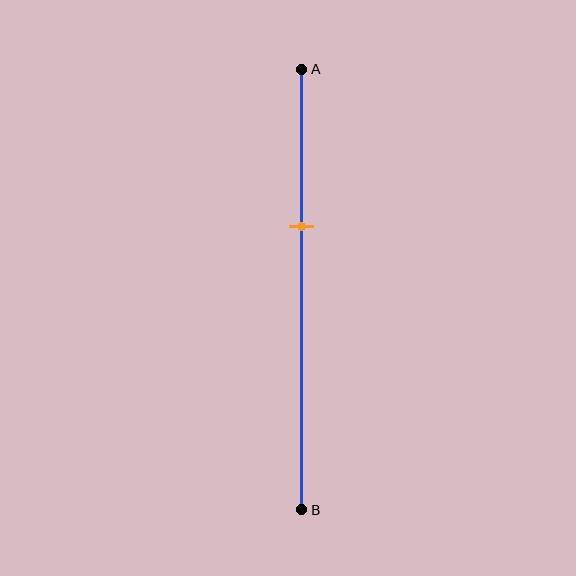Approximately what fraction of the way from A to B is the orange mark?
The orange mark is approximately 35% of the way from A to B.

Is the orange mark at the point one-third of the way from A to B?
Yes, the mark is approximately at the one-third point.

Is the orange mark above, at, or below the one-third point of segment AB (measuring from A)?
The orange mark is approximately at the one-third point of segment AB.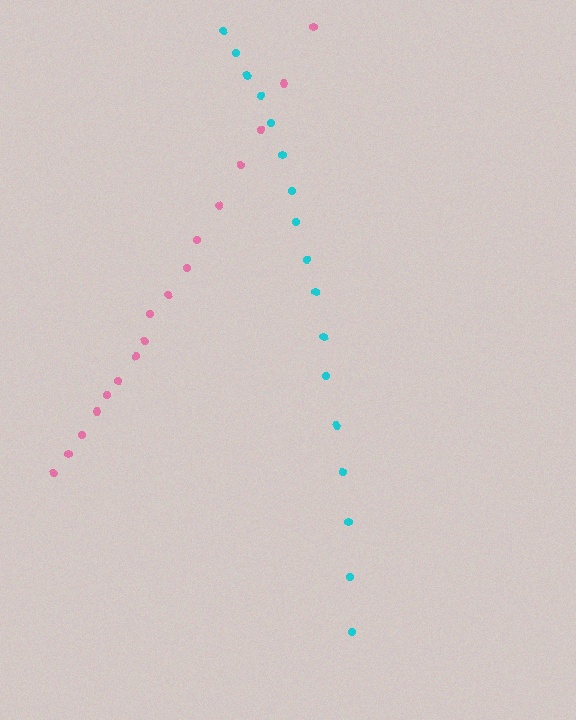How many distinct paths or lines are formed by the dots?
There are 2 distinct paths.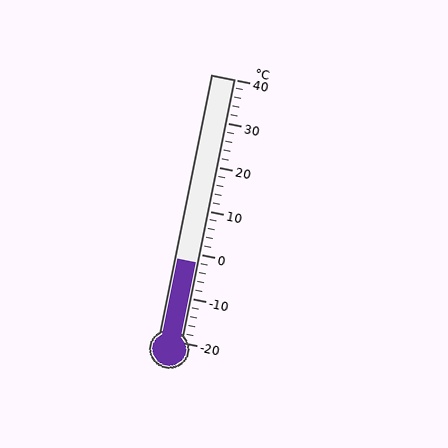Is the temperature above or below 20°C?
The temperature is below 20°C.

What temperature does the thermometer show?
The thermometer shows approximately -2°C.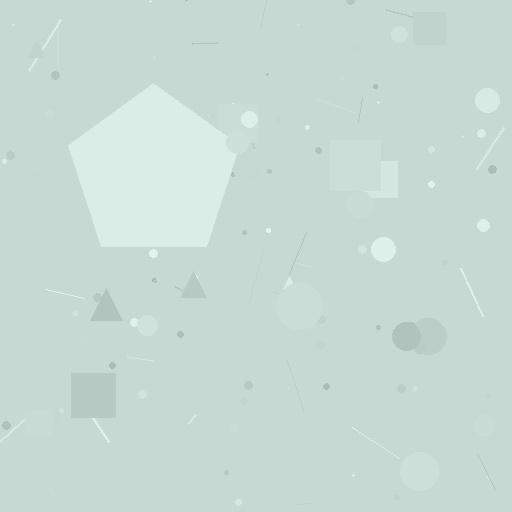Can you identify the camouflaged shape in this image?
The camouflaged shape is a pentagon.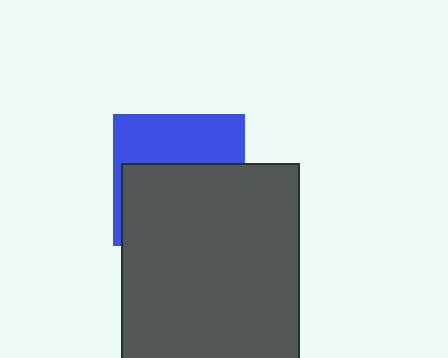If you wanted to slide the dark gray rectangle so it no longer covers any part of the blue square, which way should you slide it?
Slide it down — that is the most direct way to separate the two shapes.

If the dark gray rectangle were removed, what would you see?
You would see the complete blue square.